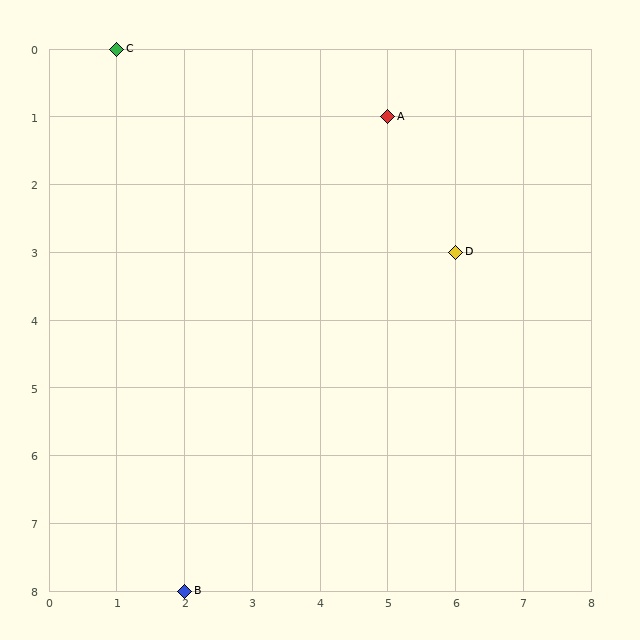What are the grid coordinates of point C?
Point C is at grid coordinates (1, 0).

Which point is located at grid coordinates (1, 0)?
Point C is at (1, 0).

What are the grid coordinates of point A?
Point A is at grid coordinates (5, 1).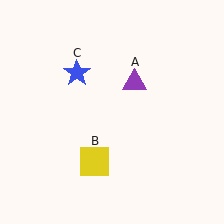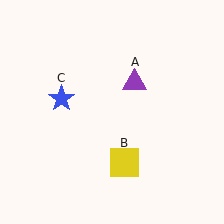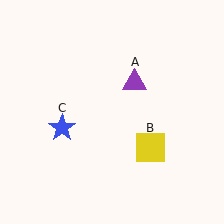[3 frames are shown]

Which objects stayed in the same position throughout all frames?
Purple triangle (object A) remained stationary.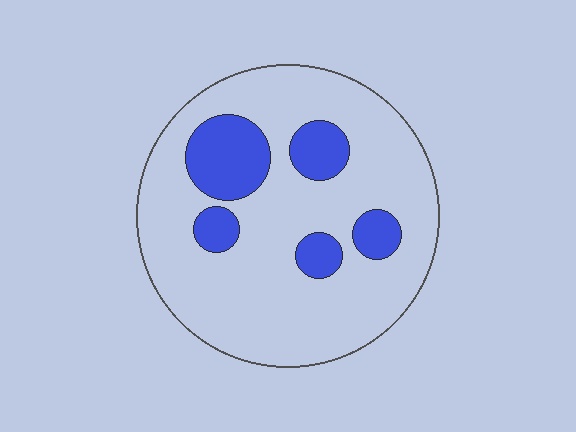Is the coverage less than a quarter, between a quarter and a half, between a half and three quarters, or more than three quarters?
Less than a quarter.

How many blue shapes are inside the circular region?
5.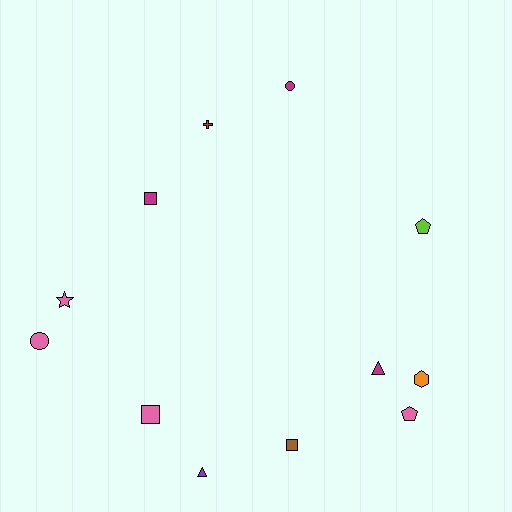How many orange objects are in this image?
There is 1 orange object.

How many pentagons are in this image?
There are 2 pentagons.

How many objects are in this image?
There are 12 objects.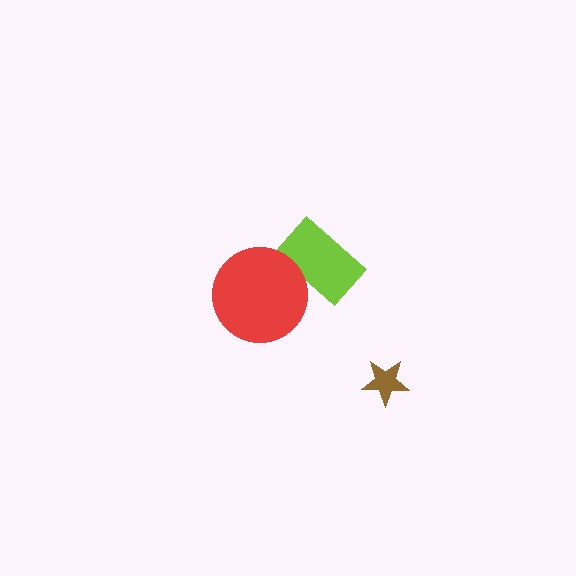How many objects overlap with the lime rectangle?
1 object overlaps with the lime rectangle.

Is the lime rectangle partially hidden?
Yes, it is partially covered by another shape.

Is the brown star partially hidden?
No, no other shape covers it.